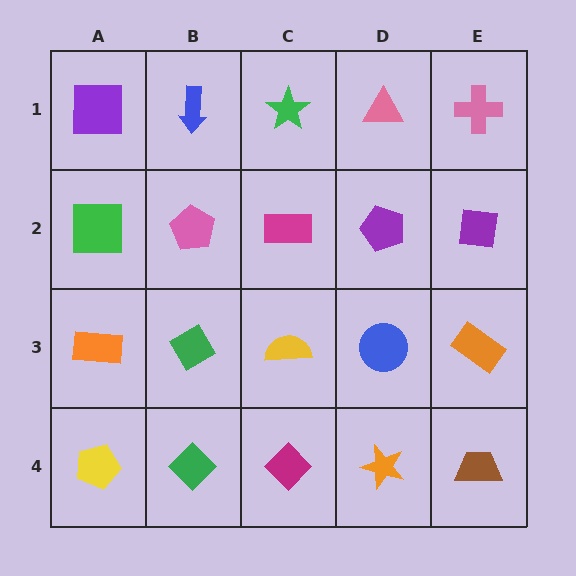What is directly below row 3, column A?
A yellow pentagon.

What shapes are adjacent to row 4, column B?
A green diamond (row 3, column B), a yellow pentagon (row 4, column A), a magenta diamond (row 4, column C).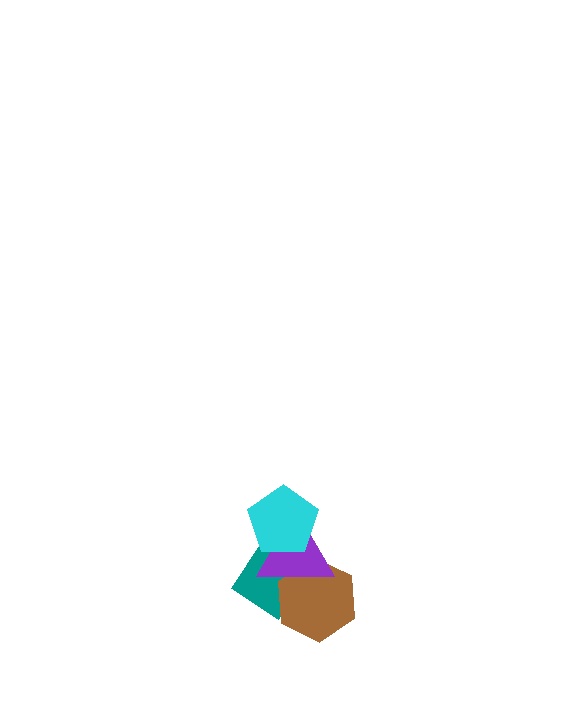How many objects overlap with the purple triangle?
3 objects overlap with the purple triangle.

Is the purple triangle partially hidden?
Yes, it is partially covered by another shape.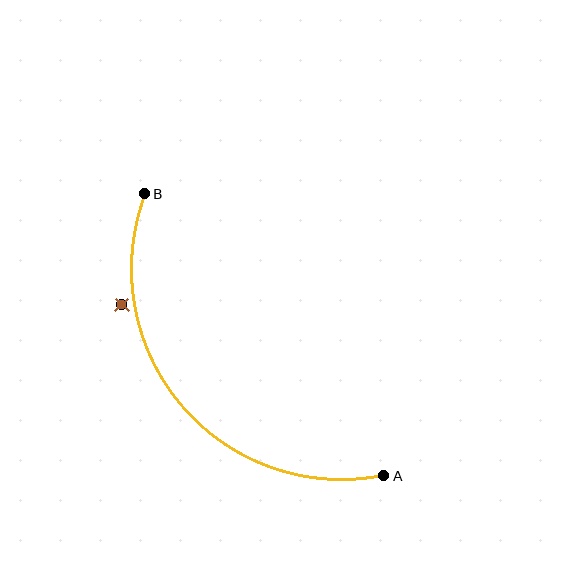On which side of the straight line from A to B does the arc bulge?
The arc bulges below and to the left of the straight line connecting A and B.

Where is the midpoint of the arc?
The arc midpoint is the point on the curve farthest from the straight line joining A and B. It sits below and to the left of that line.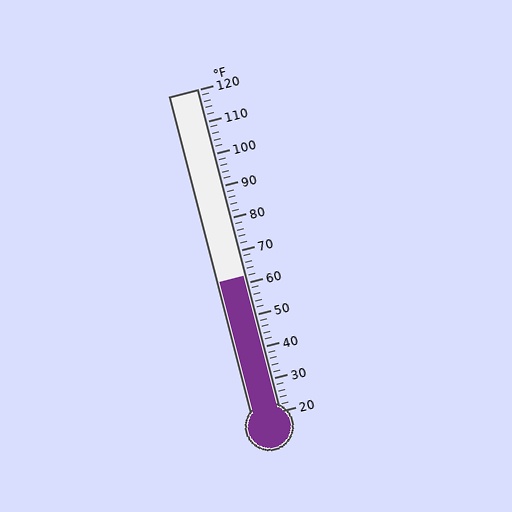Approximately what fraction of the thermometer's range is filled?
The thermometer is filled to approximately 40% of its range.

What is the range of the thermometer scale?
The thermometer scale ranges from 20°F to 120°F.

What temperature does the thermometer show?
The thermometer shows approximately 62°F.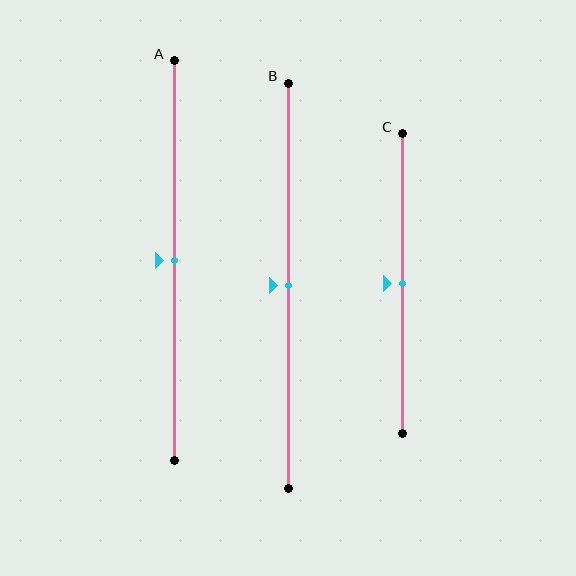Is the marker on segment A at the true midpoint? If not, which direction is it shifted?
Yes, the marker on segment A is at the true midpoint.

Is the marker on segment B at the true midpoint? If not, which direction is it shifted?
Yes, the marker on segment B is at the true midpoint.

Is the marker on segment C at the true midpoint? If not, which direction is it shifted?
Yes, the marker on segment C is at the true midpoint.